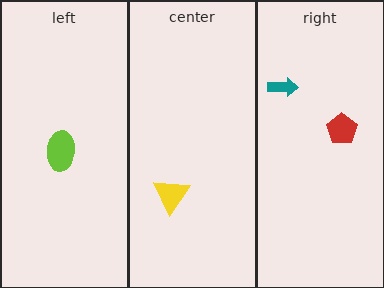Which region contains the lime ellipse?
The left region.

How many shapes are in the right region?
2.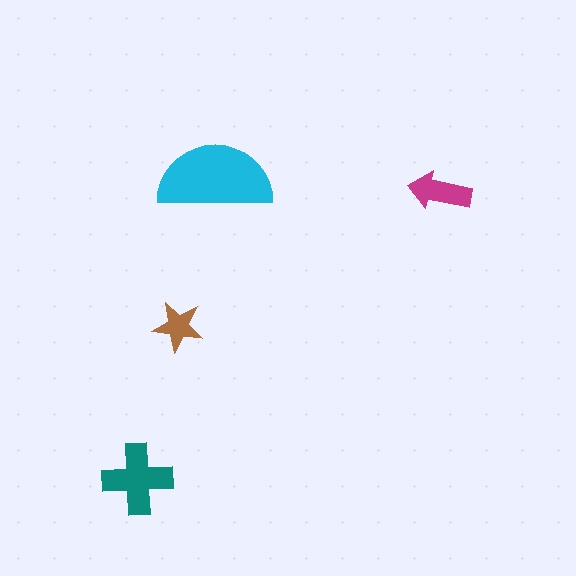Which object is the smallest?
The brown star.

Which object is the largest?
The cyan semicircle.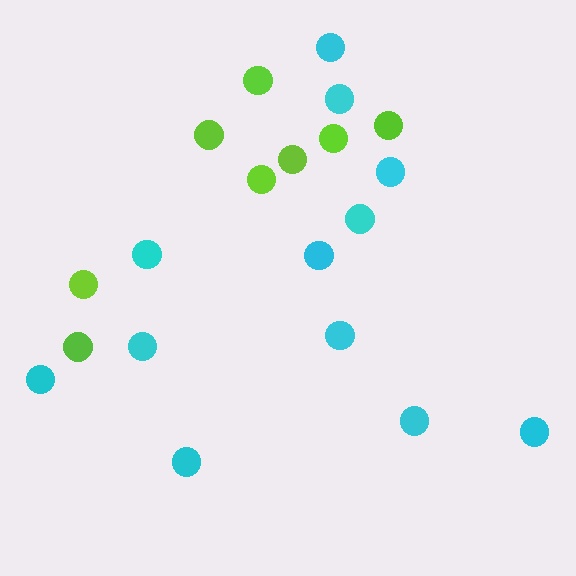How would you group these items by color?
There are 2 groups: one group of cyan circles (12) and one group of lime circles (8).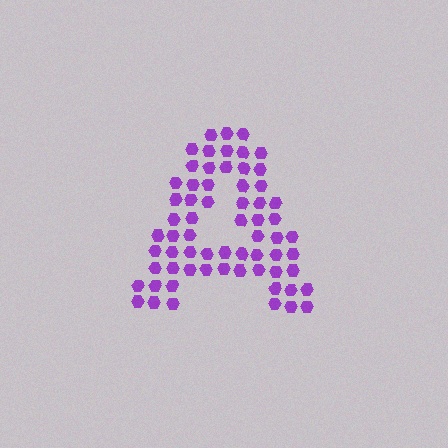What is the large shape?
The large shape is the letter A.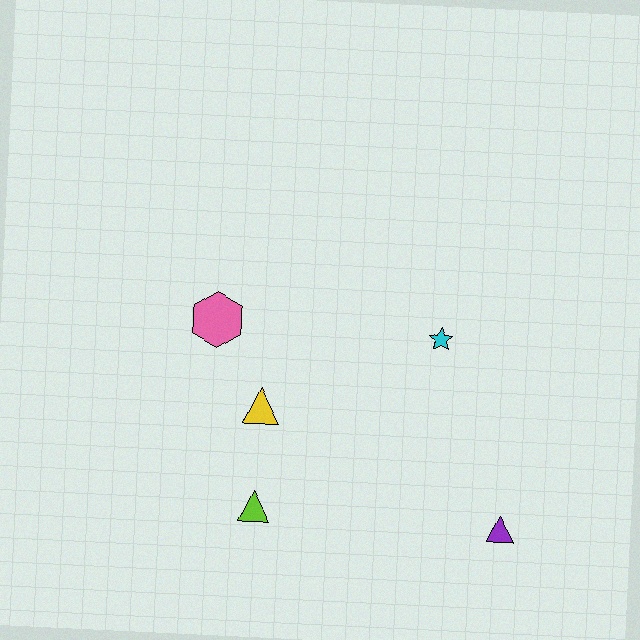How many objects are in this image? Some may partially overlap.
There are 5 objects.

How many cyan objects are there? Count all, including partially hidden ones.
There is 1 cyan object.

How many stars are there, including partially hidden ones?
There is 1 star.